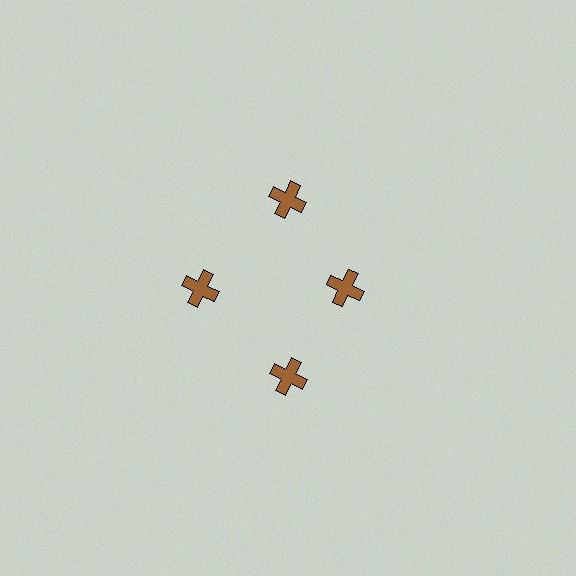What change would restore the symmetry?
The symmetry would be restored by moving it outward, back onto the ring so that all 4 crosses sit at equal angles and equal distance from the center.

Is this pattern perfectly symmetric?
No. The 4 brown crosses are arranged in a ring, but one element near the 3 o'clock position is pulled inward toward the center, breaking the 4-fold rotational symmetry.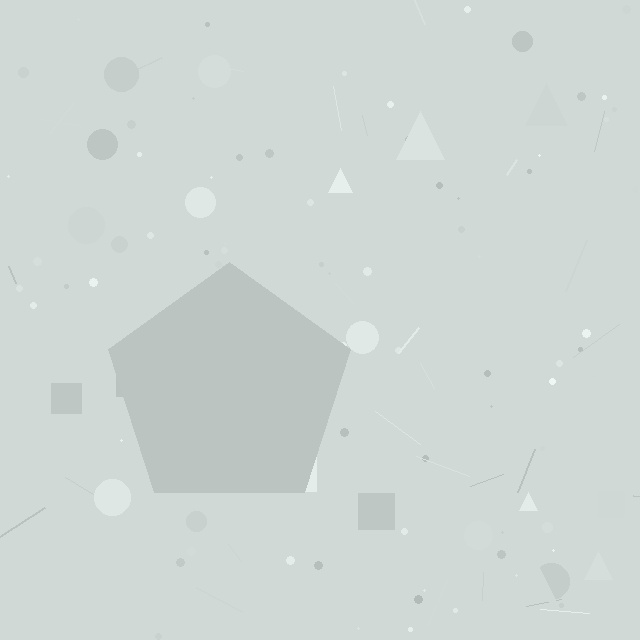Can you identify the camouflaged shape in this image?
The camouflaged shape is a pentagon.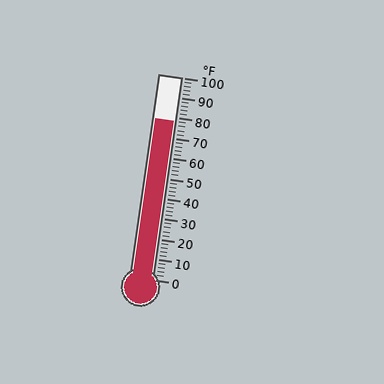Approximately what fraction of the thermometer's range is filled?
The thermometer is filled to approximately 80% of its range.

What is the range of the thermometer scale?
The thermometer scale ranges from 0°F to 100°F.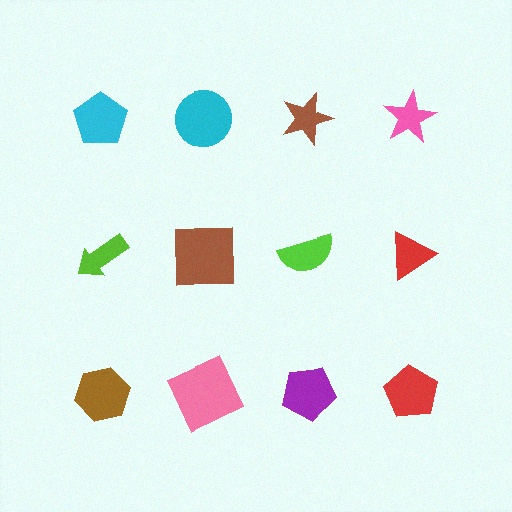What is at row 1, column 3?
A brown star.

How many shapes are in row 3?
4 shapes.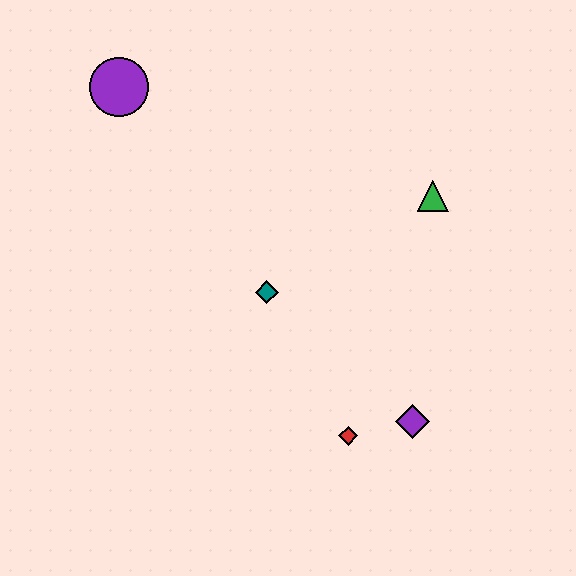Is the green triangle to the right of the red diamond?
Yes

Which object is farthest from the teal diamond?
The purple circle is farthest from the teal diamond.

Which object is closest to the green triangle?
The teal diamond is closest to the green triangle.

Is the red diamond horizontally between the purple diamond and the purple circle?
Yes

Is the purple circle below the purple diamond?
No